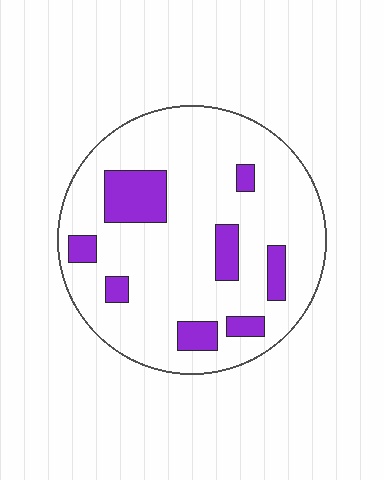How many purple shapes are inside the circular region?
8.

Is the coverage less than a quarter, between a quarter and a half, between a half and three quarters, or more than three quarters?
Less than a quarter.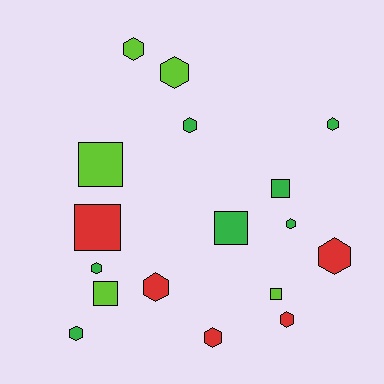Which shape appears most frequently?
Hexagon, with 11 objects.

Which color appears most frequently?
Green, with 7 objects.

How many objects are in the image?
There are 17 objects.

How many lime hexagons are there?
There are 2 lime hexagons.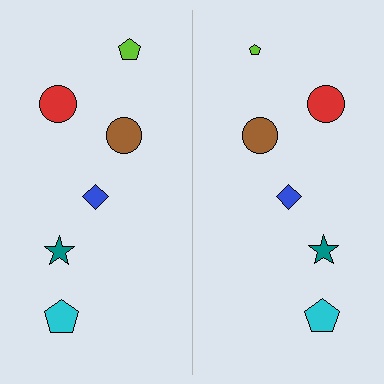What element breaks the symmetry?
The lime pentagon on the right side has a different size than its mirror counterpart.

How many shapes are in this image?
There are 12 shapes in this image.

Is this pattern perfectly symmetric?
No, the pattern is not perfectly symmetric. The lime pentagon on the right side has a different size than its mirror counterpart.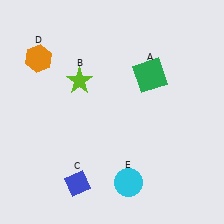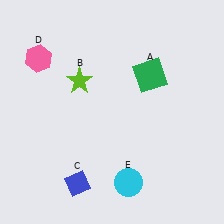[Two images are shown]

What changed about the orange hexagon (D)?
In Image 1, D is orange. In Image 2, it changed to pink.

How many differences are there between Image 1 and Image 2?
There is 1 difference between the two images.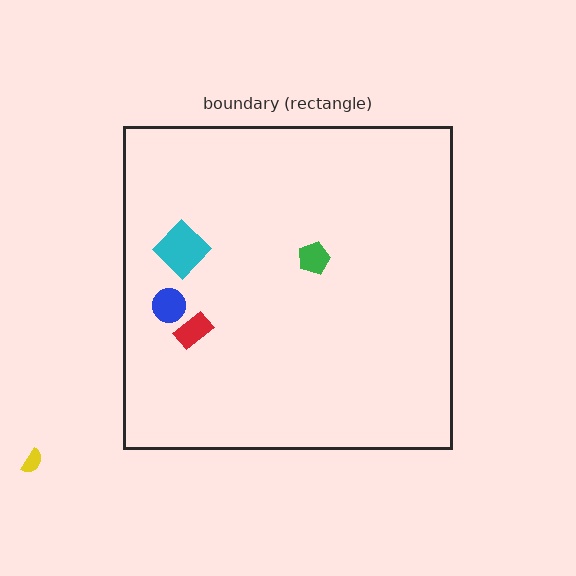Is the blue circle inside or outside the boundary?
Inside.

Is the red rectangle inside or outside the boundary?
Inside.